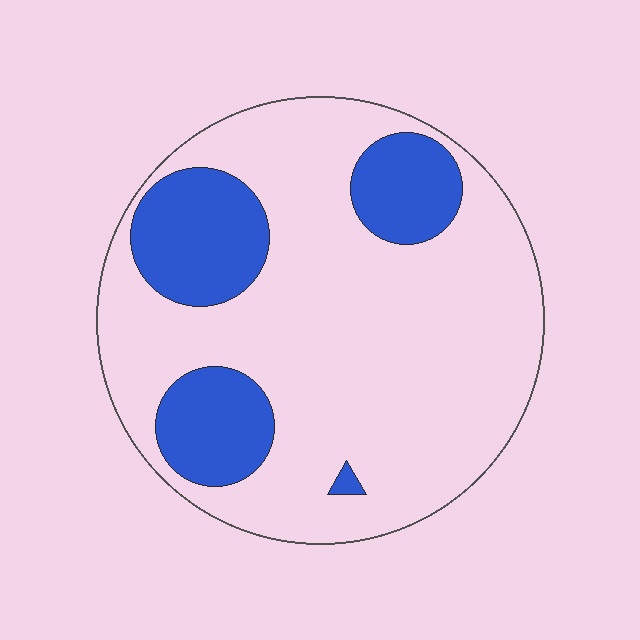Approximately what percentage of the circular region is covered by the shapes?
Approximately 25%.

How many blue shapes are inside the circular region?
4.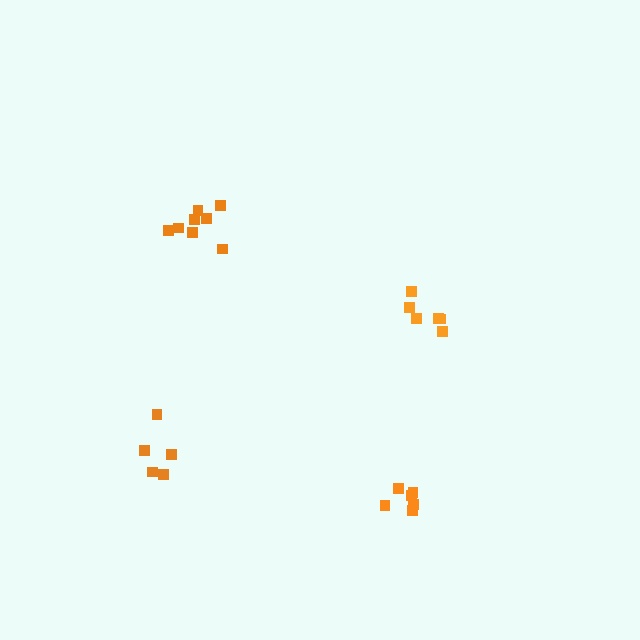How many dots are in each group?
Group 1: 8 dots, Group 2: 6 dots, Group 3: 6 dots, Group 4: 5 dots (25 total).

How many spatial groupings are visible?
There are 4 spatial groupings.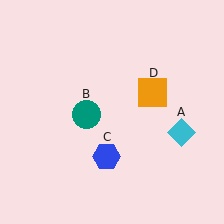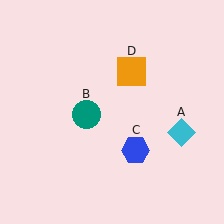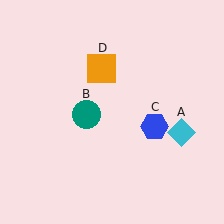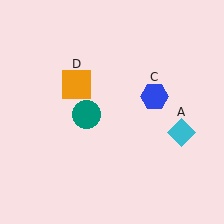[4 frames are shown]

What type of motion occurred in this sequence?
The blue hexagon (object C), orange square (object D) rotated counterclockwise around the center of the scene.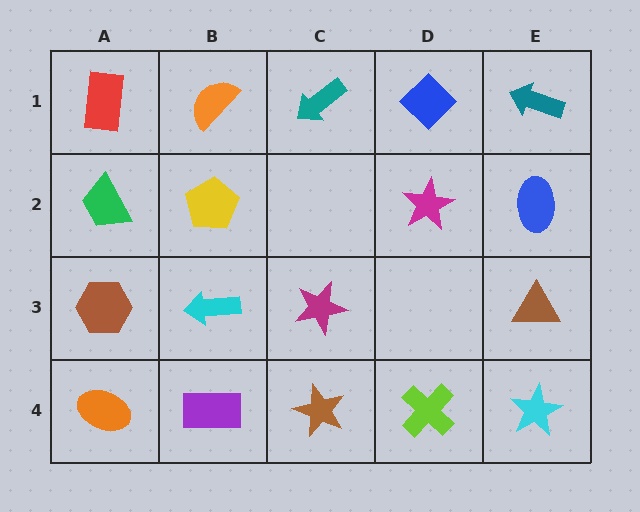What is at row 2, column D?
A magenta star.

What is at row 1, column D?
A blue diamond.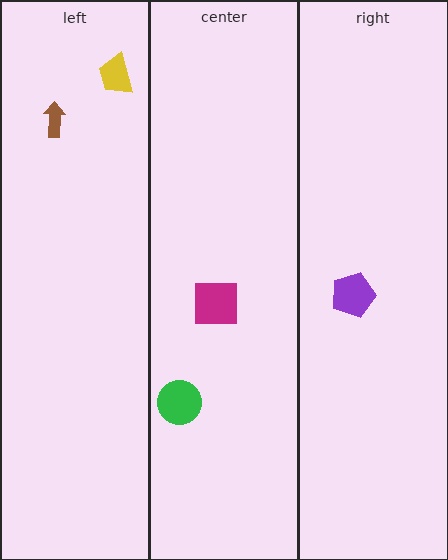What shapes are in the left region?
The brown arrow, the yellow trapezoid.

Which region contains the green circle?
The center region.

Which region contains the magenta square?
The center region.